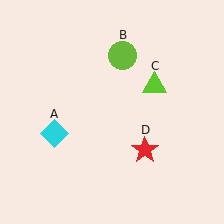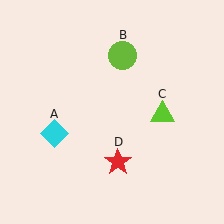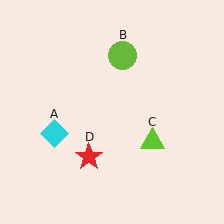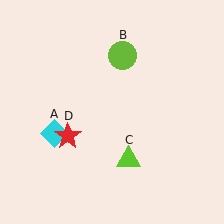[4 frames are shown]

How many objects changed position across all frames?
2 objects changed position: lime triangle (object C), red star (object D).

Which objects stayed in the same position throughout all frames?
Cyan diamond (object A) and lime circle (object B) remained stationary.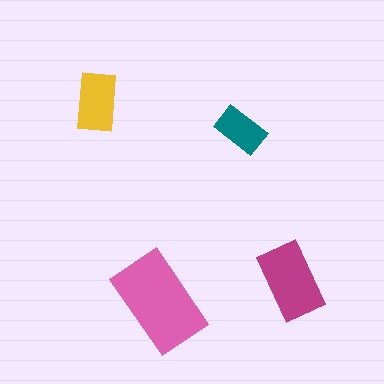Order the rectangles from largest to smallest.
the pink one, the magenta one, the yellow one, the teal one.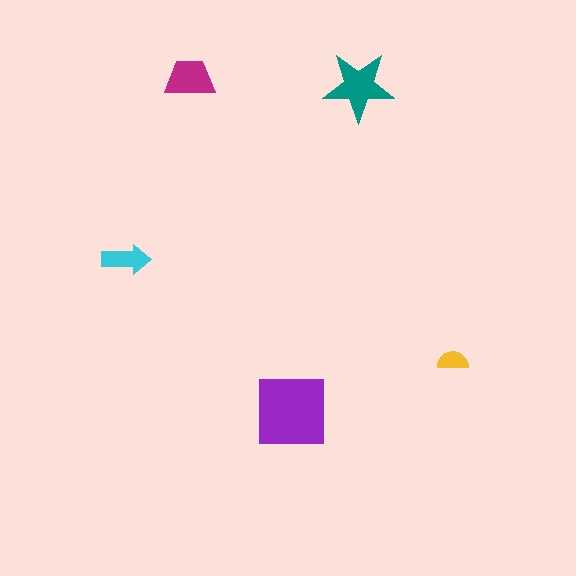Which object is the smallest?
The yellow semicircle.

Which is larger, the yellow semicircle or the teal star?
The teal star.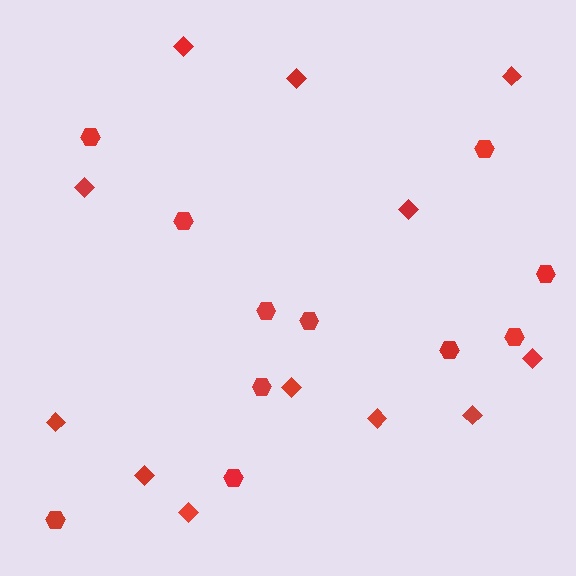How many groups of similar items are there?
There are 2 groups: one group of hexagons (11) and one group of diamonds (12).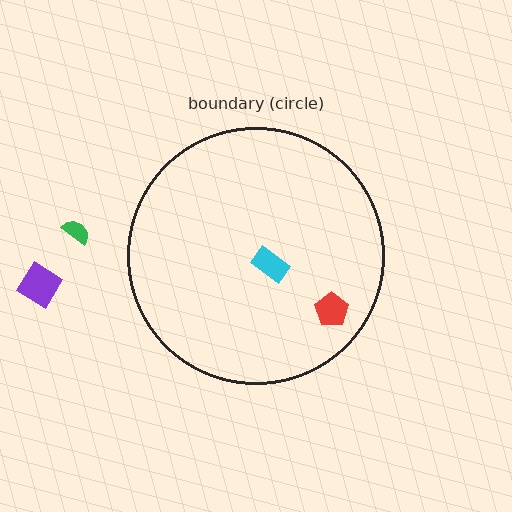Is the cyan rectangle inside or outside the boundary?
Inside.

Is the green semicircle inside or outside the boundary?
Outside.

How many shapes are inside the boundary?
2 inside, 2 outside.